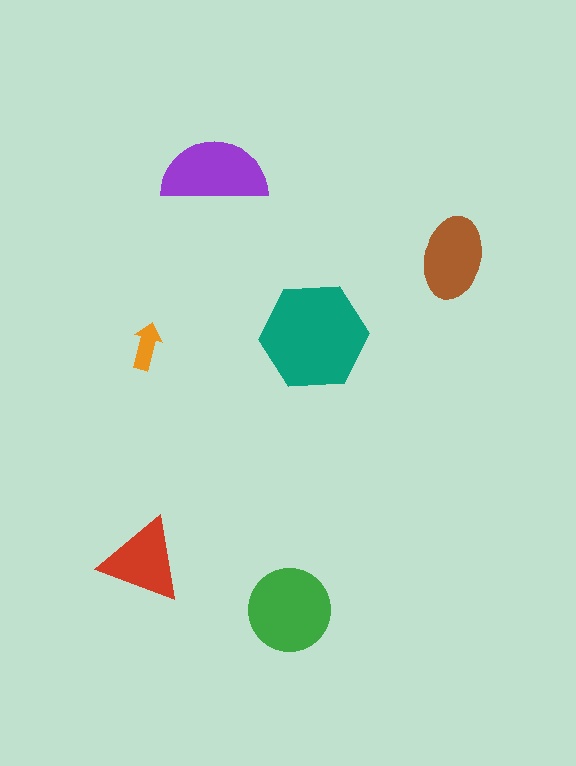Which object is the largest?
The teal hexagon.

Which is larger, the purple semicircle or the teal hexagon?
The teal hexagon.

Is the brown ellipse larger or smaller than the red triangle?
Larger.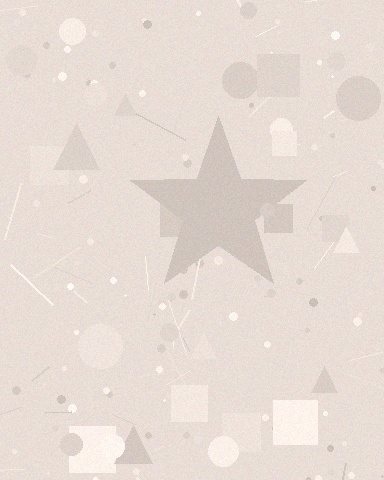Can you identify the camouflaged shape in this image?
The camouflaged shape is a star.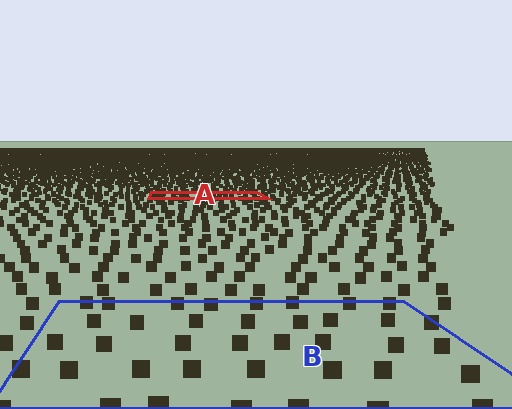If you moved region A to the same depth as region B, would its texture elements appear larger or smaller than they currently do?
They would appear larger. At a closer depth, the same texture elements are projected at a bigger on-screen size.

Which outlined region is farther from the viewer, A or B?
Region A is farther from the viewer — the texture elements inside it appear smaller and more densely packed.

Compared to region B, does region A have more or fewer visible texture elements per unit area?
Region A has more texture elements per unit area — they are packed more densely because it is farther away.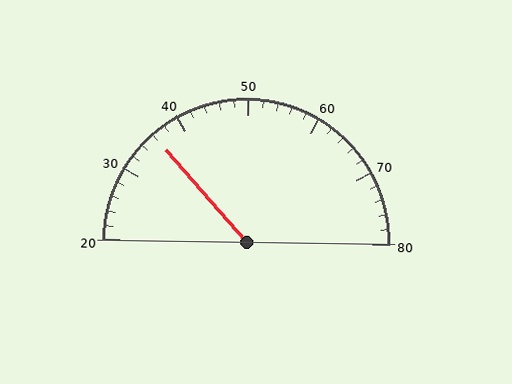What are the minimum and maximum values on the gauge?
The gauge ranges from 20 to 80.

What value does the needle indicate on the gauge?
The needle indicates approximately 36.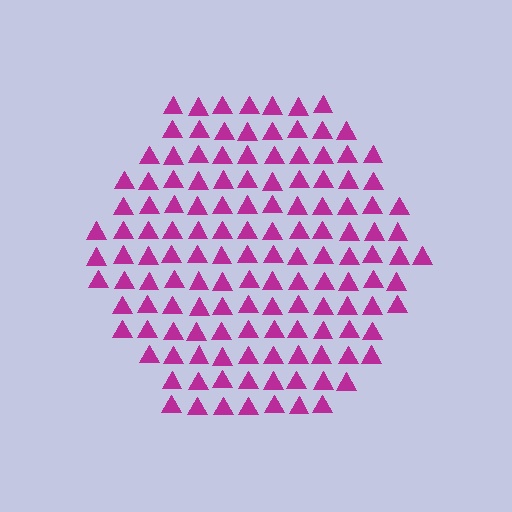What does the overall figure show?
The overall figure shows a hexagon.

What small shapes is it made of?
It is made of small triangles.